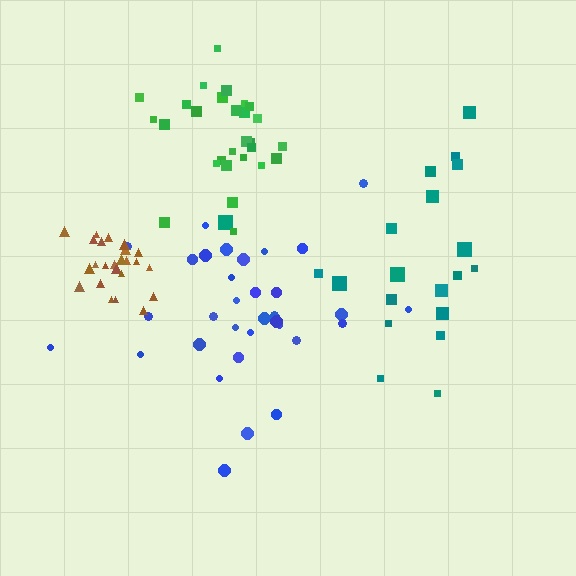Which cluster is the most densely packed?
Brown.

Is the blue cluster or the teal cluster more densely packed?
Blue.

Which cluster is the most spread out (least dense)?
Teal.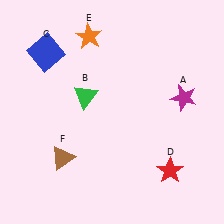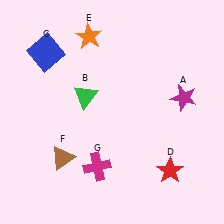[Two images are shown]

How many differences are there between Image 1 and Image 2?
There is 1 difference between the two images.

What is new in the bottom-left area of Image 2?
A magenta cross (G) was added in the bottom-left area of Image 2.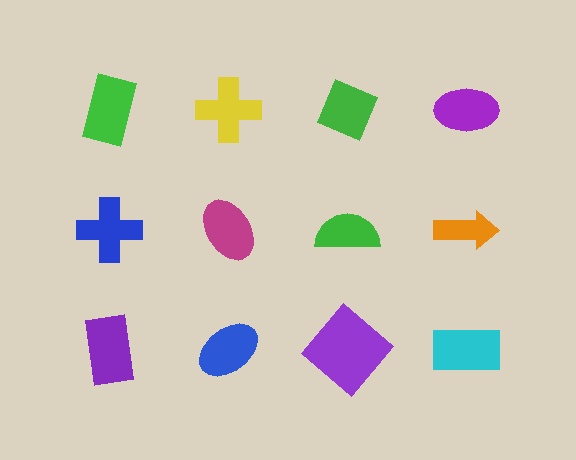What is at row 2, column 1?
A blue cross.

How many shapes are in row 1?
4 shapes.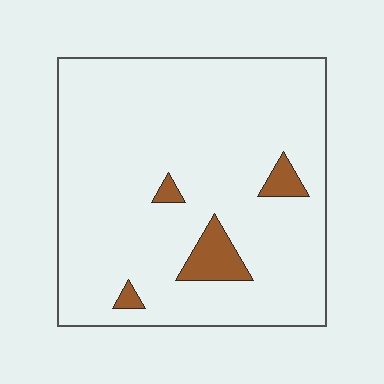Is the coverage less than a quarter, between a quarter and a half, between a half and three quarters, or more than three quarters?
Less than a quarter.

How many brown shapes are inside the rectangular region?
4.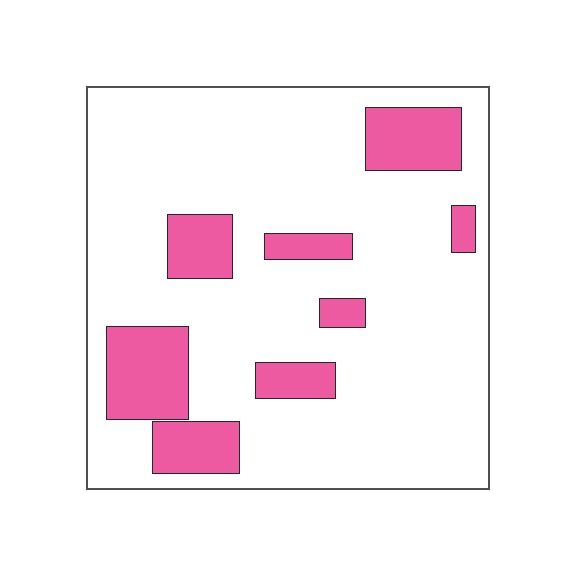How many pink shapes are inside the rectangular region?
8.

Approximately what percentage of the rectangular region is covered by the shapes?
Approximately 20%.